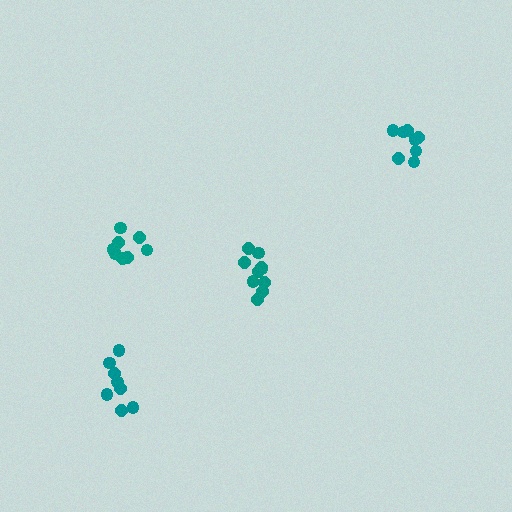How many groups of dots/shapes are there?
There are 4 groups.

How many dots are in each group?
Group 1: 8 dots, Group 2: 8 dots, Group 3: 8 dots, Group 4: 10 dots (34 total).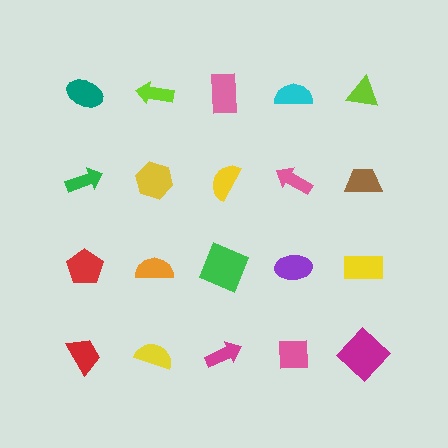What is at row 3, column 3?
A green square.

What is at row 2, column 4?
A pink arrow.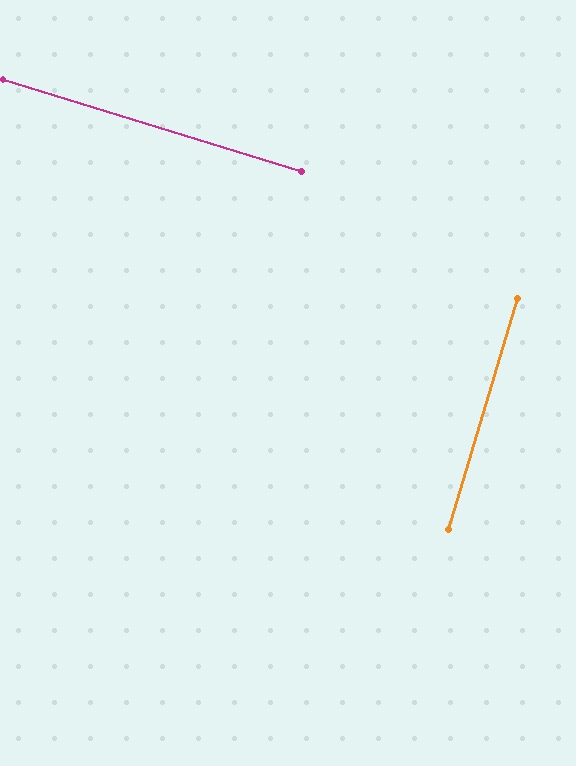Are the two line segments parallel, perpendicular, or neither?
Perpendicular — they meet at approximately 89°.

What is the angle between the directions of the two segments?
Approximately 89 degrees.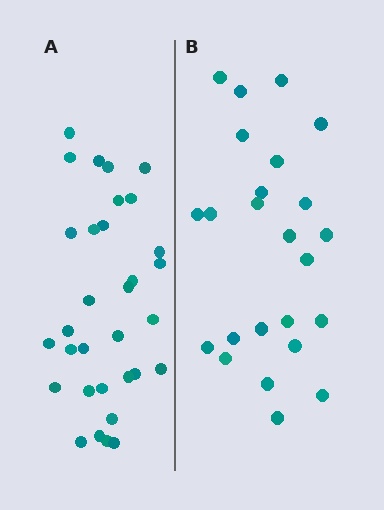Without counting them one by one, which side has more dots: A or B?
Region A (the left region) has more dots.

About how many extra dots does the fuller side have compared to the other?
Region A has roughly 8 or so more dots than region B.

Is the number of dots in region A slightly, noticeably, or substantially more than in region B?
Region A has noticeably more, but not dramatically so. The ratio is roughly 1.3 to 1.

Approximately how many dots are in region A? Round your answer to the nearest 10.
About 30 dots. (The exact count is 32, which rounds to 30.)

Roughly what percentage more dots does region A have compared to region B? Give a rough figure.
About 35% more.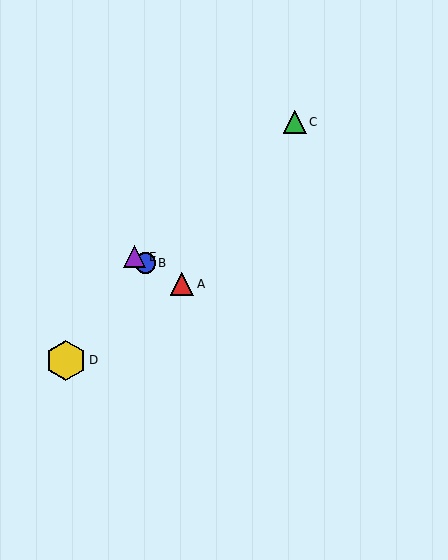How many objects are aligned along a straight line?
3 objects (A, B, E) are aligned along a straight line.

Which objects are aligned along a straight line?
Objects A, B, E are aligned along a straight line.